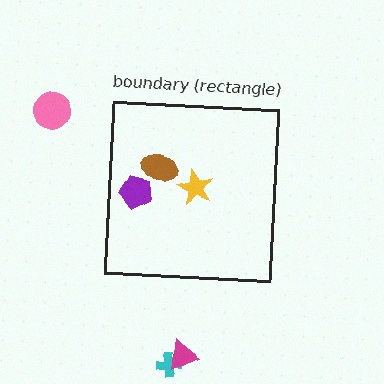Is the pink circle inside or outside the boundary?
Outside.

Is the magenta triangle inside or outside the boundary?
Outside.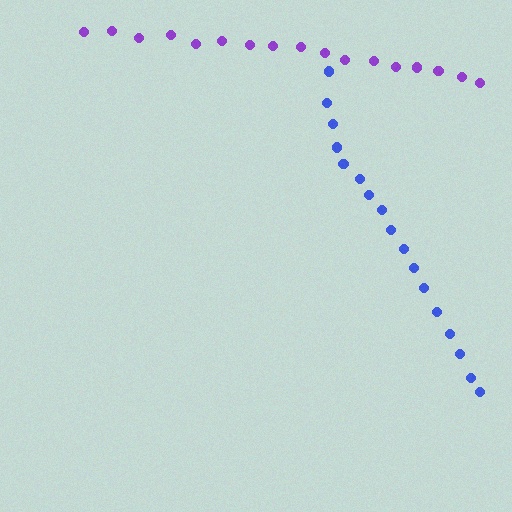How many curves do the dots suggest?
There are 2 distinct paths.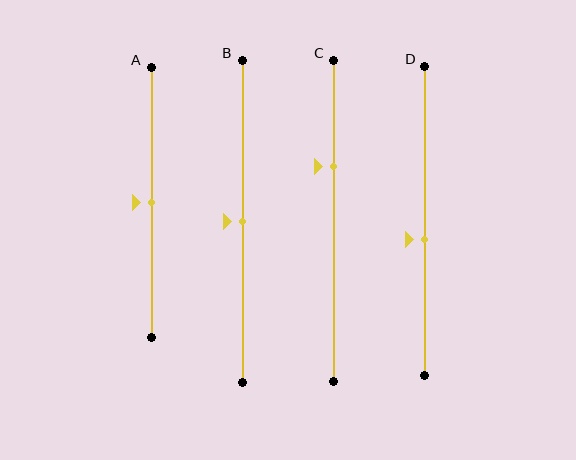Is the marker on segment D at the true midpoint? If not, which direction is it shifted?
No, the marker on segment D is shifted downward by about 6% of the segment length.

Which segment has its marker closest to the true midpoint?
Segment A has its marker closest to the true midpoint.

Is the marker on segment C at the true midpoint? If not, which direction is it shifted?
No, the marker on segment C is shifted upward by about 17% of the segment length.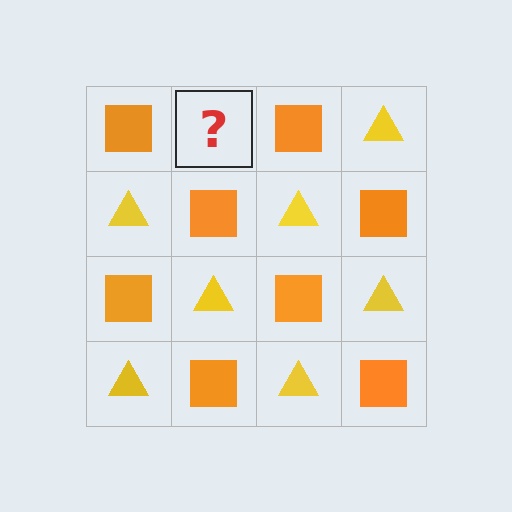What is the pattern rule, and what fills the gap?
The rule is that it alternates orange square and yellow triangle in a checkerboard pattern. The gap should be filled with a yellow triangle.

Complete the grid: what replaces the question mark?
The question mark should be replaced with a yellow triangle.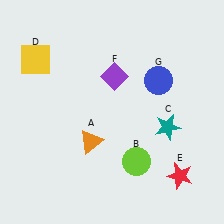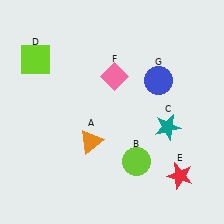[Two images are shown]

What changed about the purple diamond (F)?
In Image 1, F is purple. In Image 2, it changed to pink.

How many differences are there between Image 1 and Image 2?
There are 2 differences between the two images.